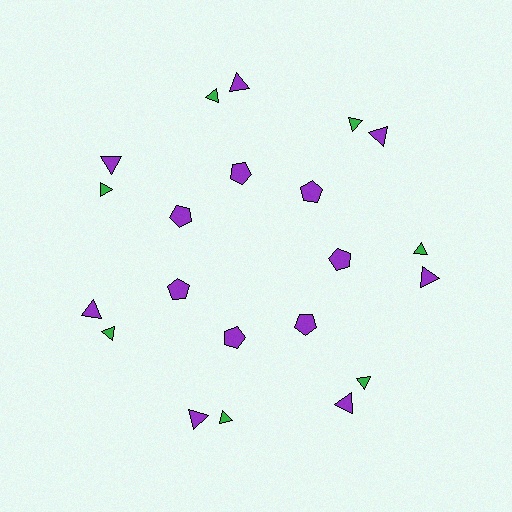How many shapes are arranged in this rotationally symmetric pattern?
There are 21 shapes, arranged in 7 groups of 3.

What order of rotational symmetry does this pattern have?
This pattern has 7-fold rotational symmetry.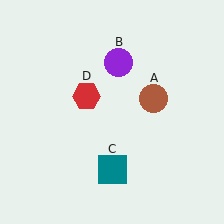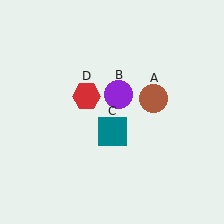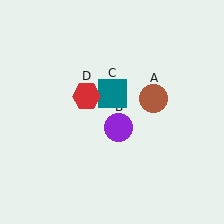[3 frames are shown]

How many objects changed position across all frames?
2 objects changed position: purple circle (object B), teal square (object C).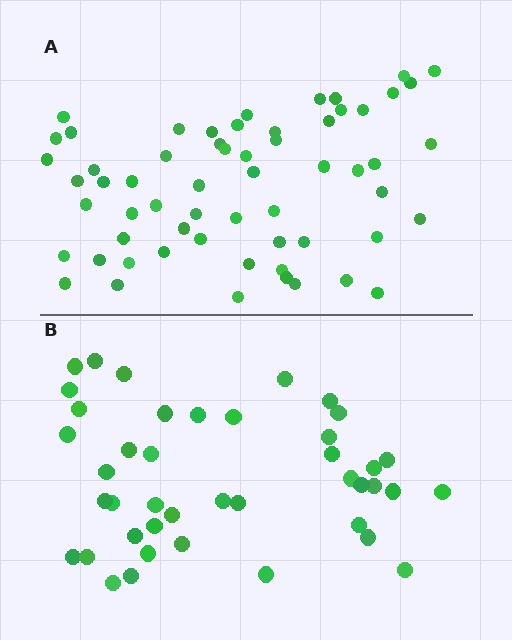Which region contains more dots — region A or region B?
Region A (the top region) has more dots.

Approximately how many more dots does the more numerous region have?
Region A has approximately 20 more dots than region B.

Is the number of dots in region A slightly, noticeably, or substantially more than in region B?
Region A has noticeably more, but not dramatically so. The ratio is roughly 1.4 to 1.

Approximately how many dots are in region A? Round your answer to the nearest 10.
About 60 dots.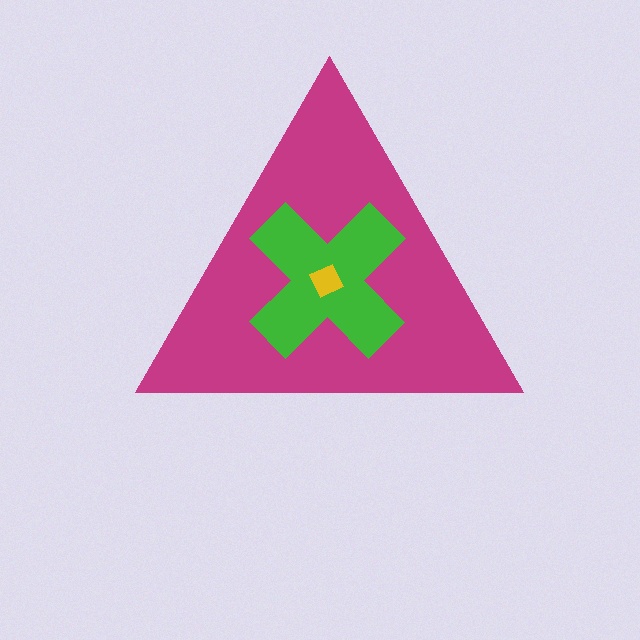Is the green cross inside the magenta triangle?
Yes.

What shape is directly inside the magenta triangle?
The green cross.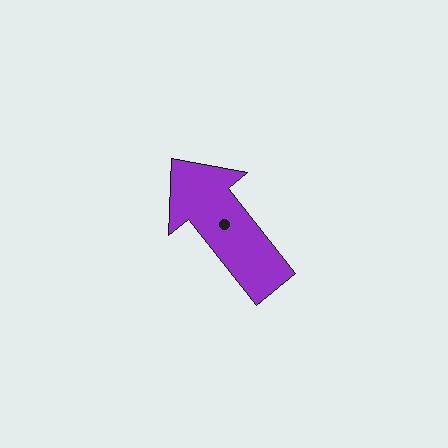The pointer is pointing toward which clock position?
Roughly 11 o'clock.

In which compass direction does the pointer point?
Northwest.